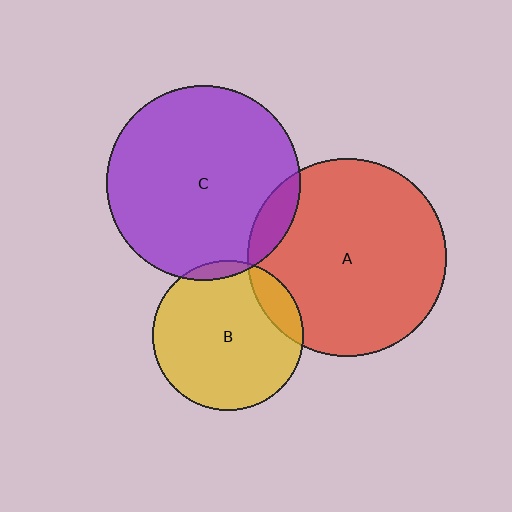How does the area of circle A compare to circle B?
Approximately 1.7 times.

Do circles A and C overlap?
Yes.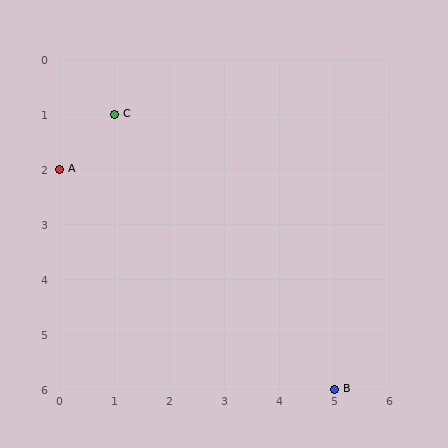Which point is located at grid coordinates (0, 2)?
Point A is at (0, 2).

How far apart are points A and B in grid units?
Points A and B are 5 columns and 4 rows apart (about 6.4 grid units diagonally).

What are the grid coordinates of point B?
Point B is at grid coordinates (5, 6).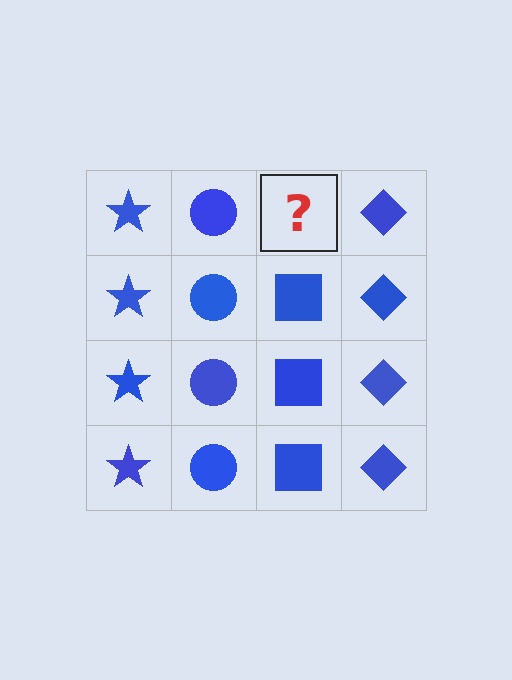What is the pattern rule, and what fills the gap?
The rule is that each column has a consistent shape. The gap should be filled with a blue square.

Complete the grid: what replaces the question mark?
The question mark should be replaced with a blue square.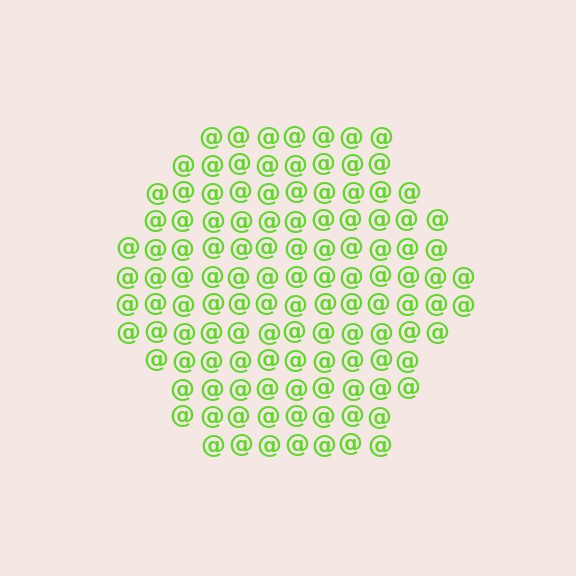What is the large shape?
The large shape is a hexagon.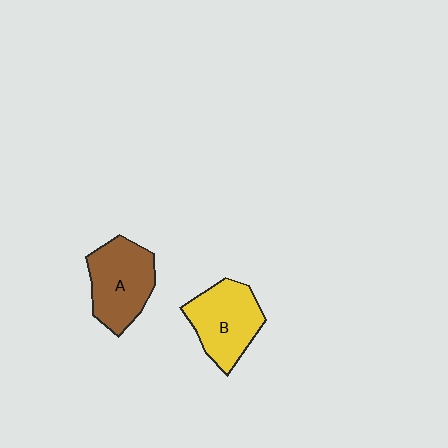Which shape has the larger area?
Shape A (brown).